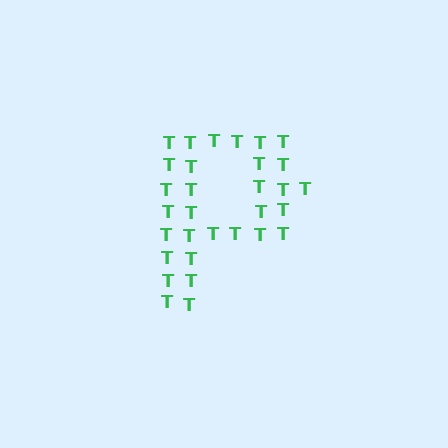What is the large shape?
The large shape is the letter P.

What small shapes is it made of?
It is made of small letter T's.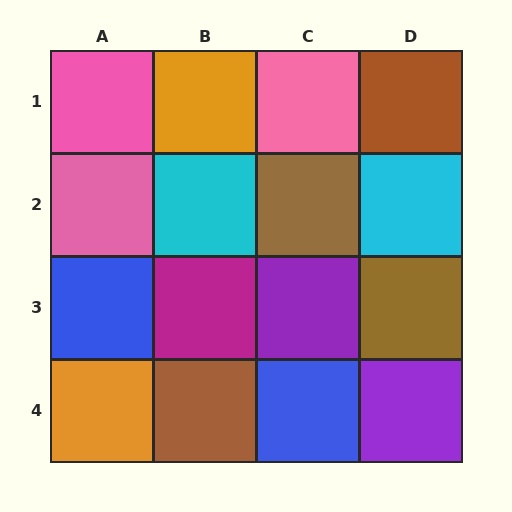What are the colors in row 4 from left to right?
Orange, brown, blue, purple.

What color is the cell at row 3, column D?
Brown.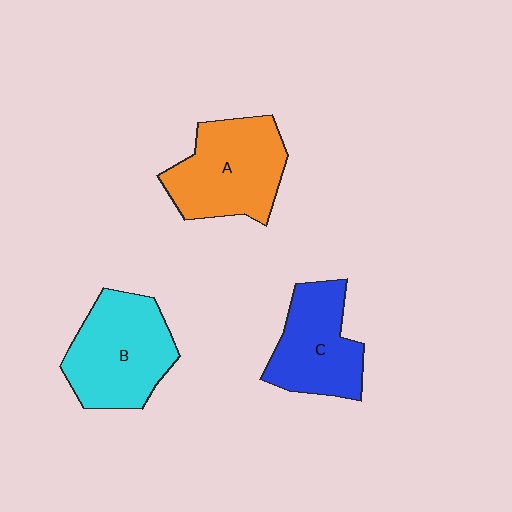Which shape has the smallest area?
Shape C (blue).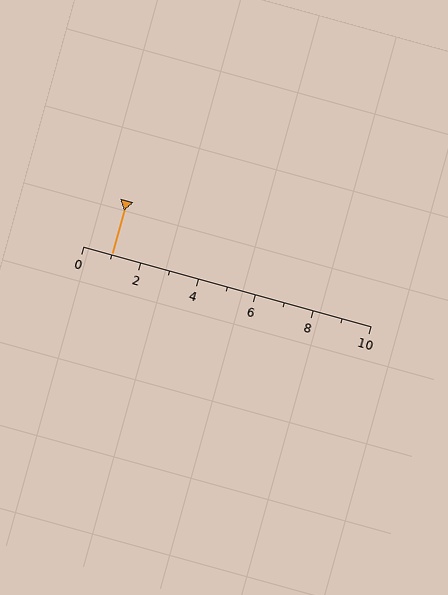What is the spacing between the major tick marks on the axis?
The major ticks are spaced 2 apart.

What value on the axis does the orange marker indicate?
The marker indicates approximately 1.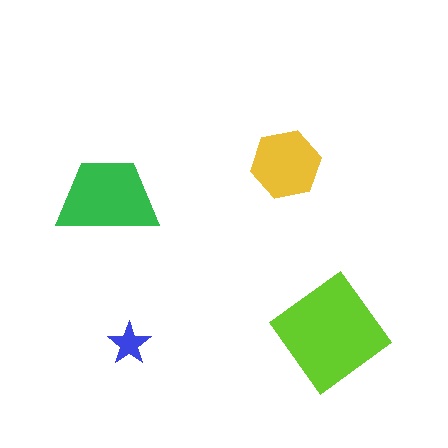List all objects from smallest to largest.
The blue star, the yellow hexagon, the green trapezoid, the lime diamond.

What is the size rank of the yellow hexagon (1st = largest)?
3rd.